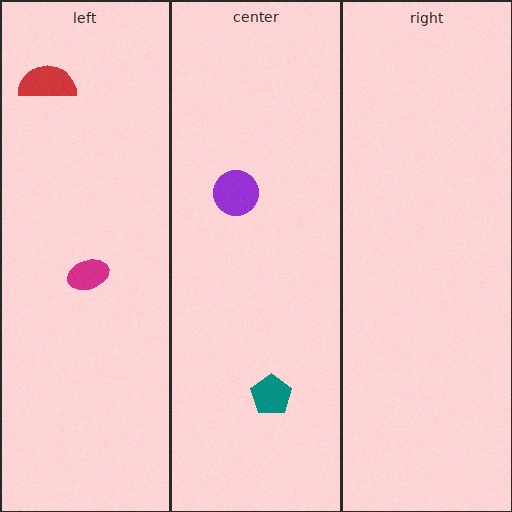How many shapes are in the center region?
2.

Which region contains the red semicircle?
The left region.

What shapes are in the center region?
The purple circle, the teal pentagon.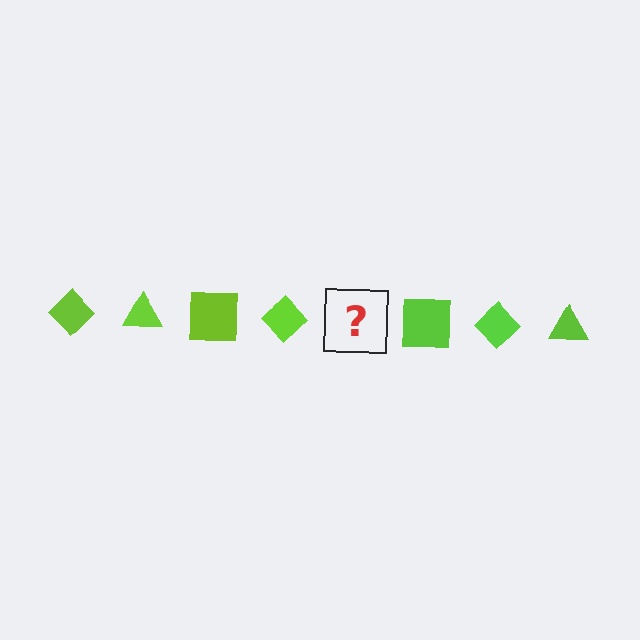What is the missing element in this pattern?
The missing element is a lime triangle.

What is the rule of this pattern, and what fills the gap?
The rule is that the pattern cycles through diamond, triangle, square shapes in lime. The gap should be filled with a lime triangle.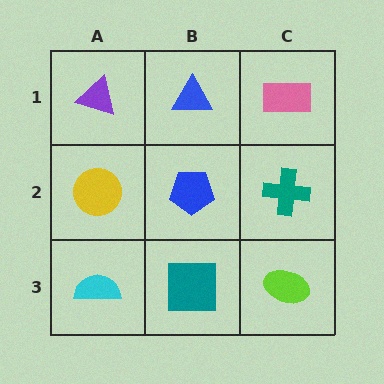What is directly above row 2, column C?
A pink rectangle.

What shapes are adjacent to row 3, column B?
A blue pentagon (row 2, column B), a cyan semicircle (row 3, column A), a lime ellipse (row 3, column C).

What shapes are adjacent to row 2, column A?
A purple triangle (row 1, column A), a cyan semicircle (row 3, column A), a blue pentagon (row 2, column B).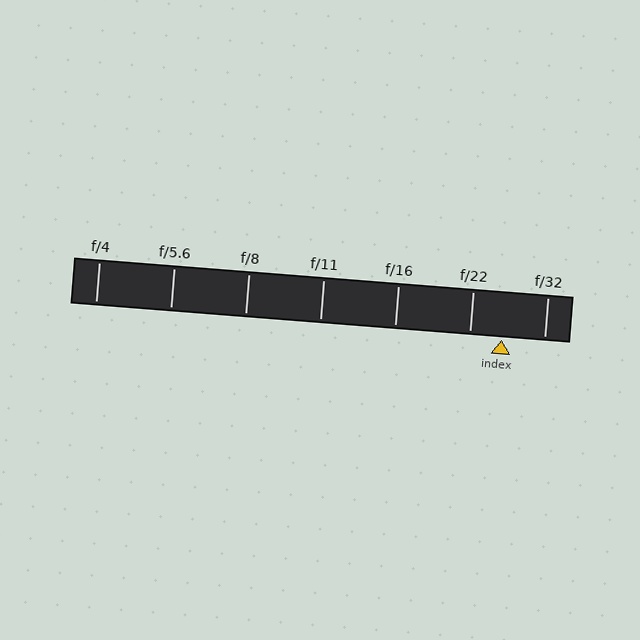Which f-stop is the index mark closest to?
The index mark is closest to f/22.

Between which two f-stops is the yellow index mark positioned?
The index mark is between f/22 and f/32.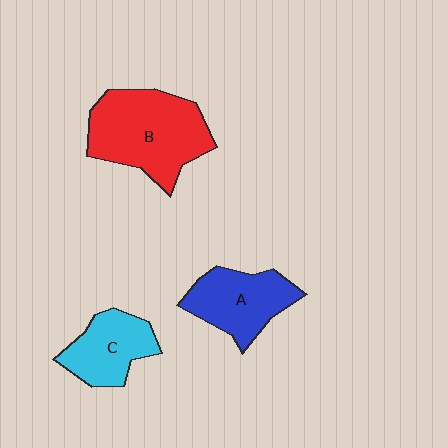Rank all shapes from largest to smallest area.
From largest to smallest: B (red), A (blue), C (cyan).